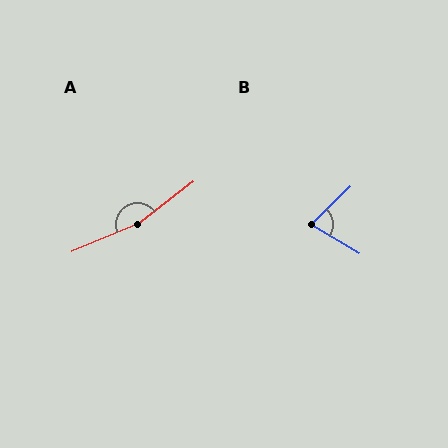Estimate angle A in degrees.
Approximately 165 degrees.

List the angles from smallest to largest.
B (75°), A (165°).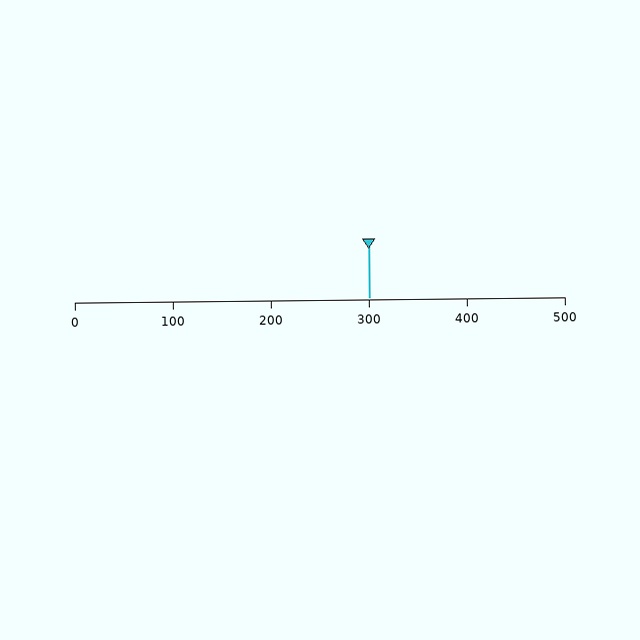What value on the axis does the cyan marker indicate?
The marker indicates approximately 300.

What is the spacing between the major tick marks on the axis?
The major ticks are spaced 100 apart.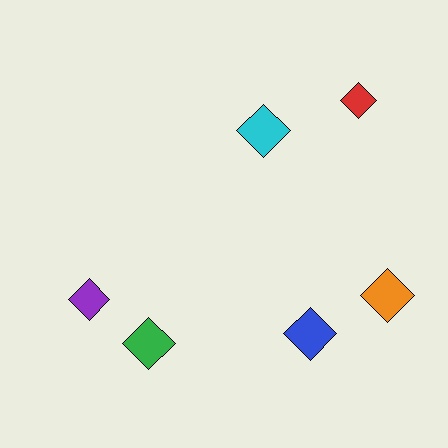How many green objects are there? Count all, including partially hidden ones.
There is 1 green object.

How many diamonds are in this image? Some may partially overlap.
There are 6 diamonds.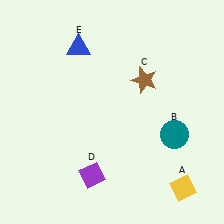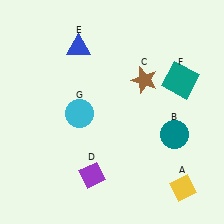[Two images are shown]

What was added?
A teal square (F), a cyan circle (G) were added in Image 2.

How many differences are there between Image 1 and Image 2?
There are 2 differences between the two images.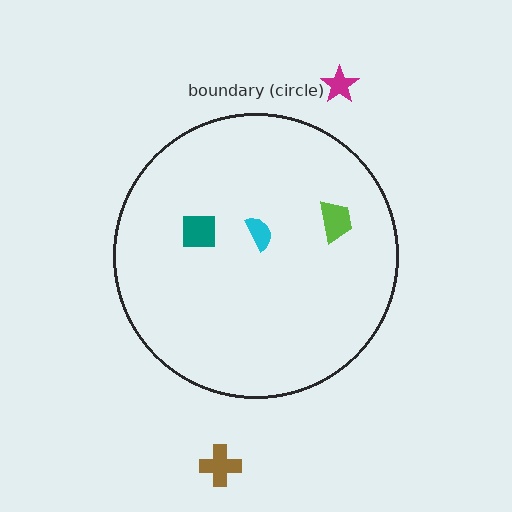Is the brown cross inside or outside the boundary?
Outside.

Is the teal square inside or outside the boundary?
Inside.